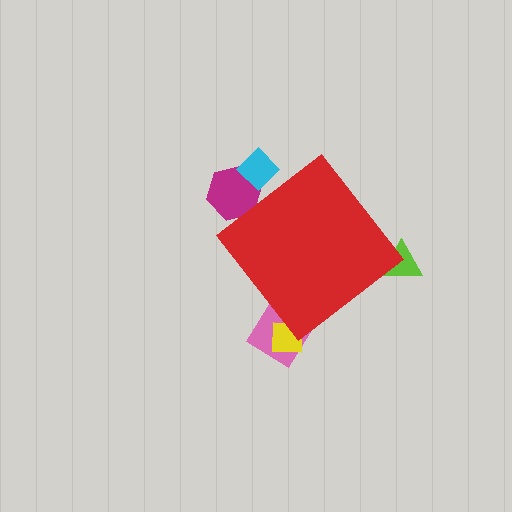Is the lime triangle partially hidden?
Yes, the lime triangle is partially hidden behind the red diamond.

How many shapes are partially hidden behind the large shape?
5 shapes are partially hidden.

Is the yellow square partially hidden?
Yes, the yellow square is partially hidden behind the red diamond.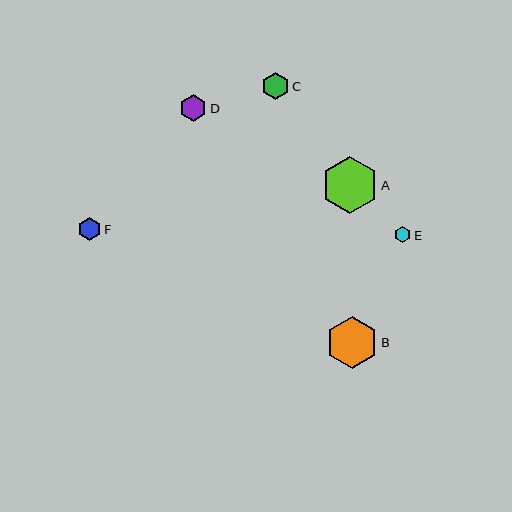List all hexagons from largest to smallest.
From largest to smallest: A, B, C, D, F, E.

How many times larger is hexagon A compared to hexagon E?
Hexagon A is approximately 3.7 times the size of hexagon E.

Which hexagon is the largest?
Hexagon A is the largest with a size of approximately 57 pixels.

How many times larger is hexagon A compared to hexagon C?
Hexagon A is approximately 2.1 times the size of hexagon C.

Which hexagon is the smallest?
Hexagon E is the smallest with a size of approximately 16 pixels.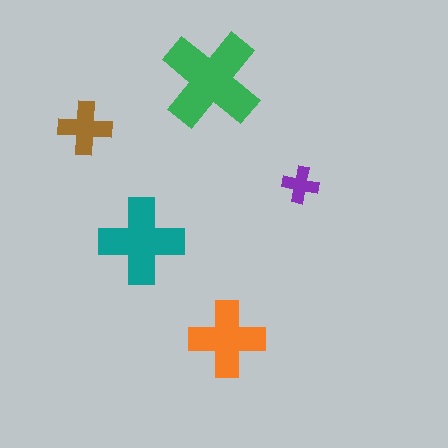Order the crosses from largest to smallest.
the green one, the teal one, the orange one, the brown one, the purple one.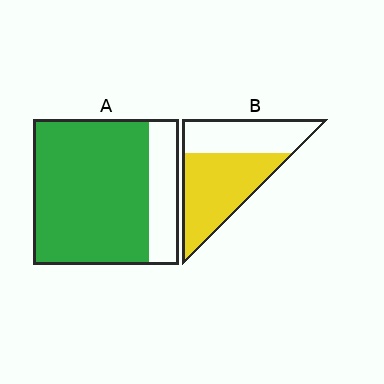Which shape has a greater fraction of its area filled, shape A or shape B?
Shape A.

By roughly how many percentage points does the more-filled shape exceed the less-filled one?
By roughly 20 percentage points (A over B).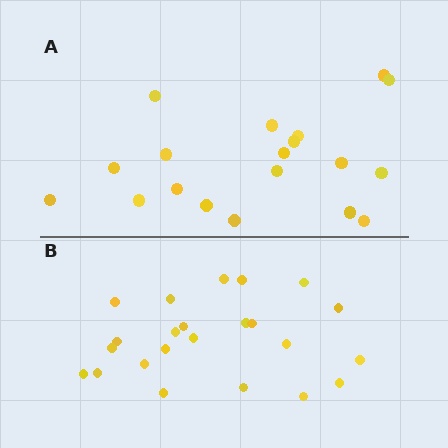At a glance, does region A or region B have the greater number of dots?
Region B (the bottom region) has more dots.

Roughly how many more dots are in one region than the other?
Region B has about 4 more dots than region A.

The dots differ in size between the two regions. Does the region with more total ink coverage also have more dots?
No. Region A has more total ink coverage because its dots are larger, but region B actually contains more individual dots. Total area can be misleading — the number of items is what matters here.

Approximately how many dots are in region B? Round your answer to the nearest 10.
About 20 dots. (The exact count is 23, which rounds to 20.)